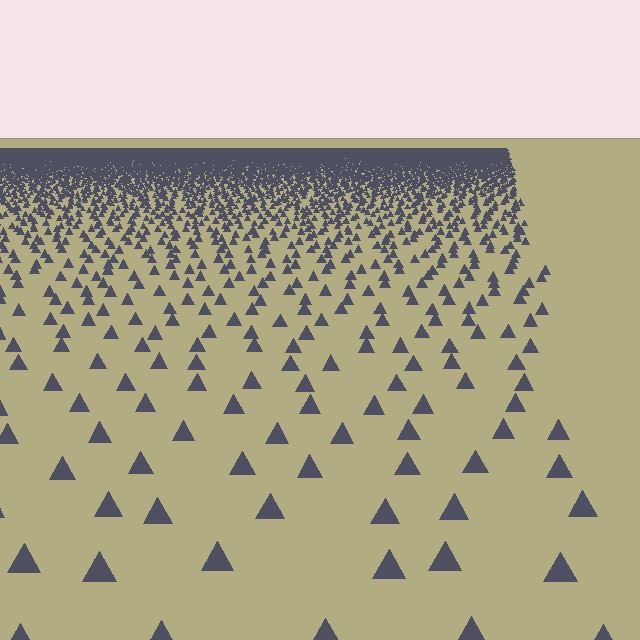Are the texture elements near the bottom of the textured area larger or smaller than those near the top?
Larger. Near the bottom, elements are closer to the viewer and appear at a bigger on-screen size.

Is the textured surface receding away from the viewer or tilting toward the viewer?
The surface is receding away from the viewer. Texture elements get smaller and denser toward the top.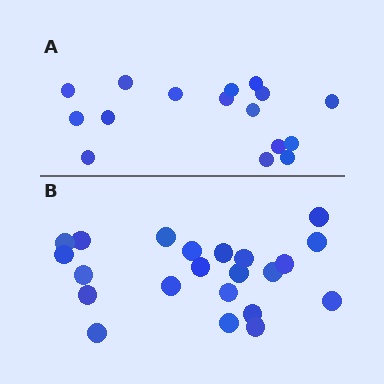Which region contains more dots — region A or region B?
Region B (the bottom region) has more dots.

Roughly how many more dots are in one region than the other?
Region B has about 6 more dots than region A.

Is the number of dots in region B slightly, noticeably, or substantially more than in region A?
Region B has noticeably more, but not dramatically so. The ratio is roughly 1.4 to 1.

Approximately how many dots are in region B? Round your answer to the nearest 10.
About 20 dots. (The exact count is 22, which rounds to 20.)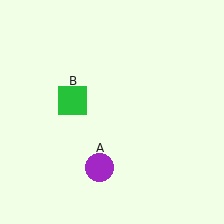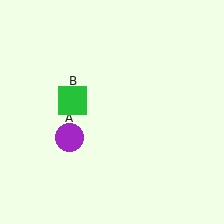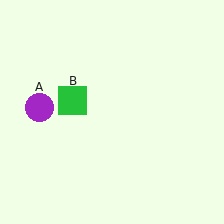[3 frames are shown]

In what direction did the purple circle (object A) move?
The purple circle (object A) moved up and to the left.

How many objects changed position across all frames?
1 object changed position: purple circle (object A).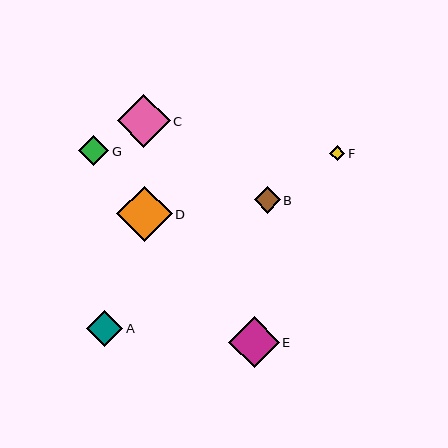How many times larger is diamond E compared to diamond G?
Diamond E is approximately 1.7 times the size of diamond G.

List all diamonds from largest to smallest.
From largest to smallest: D, C, E, A, G, B, F.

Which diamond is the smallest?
Diamond F is the smallest with a size of approximately 15 pixels.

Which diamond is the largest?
Diamond D is the largest with a size of approximately 56 pixels.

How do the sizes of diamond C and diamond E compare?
Diamond C and diamond E are approximately the same size.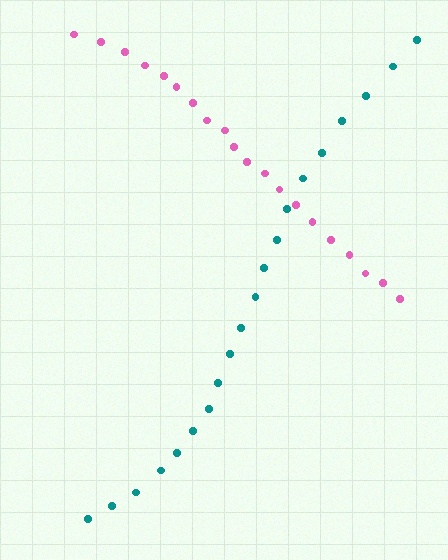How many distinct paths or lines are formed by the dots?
There are 2 distinct paths.